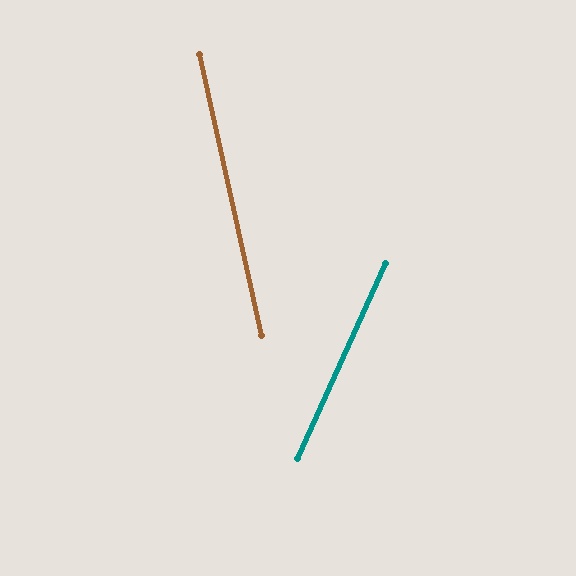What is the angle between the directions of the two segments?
Approximately 37 degrees.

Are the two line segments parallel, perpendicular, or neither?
Neither parallel nor perpendicular — they differ by about 37°.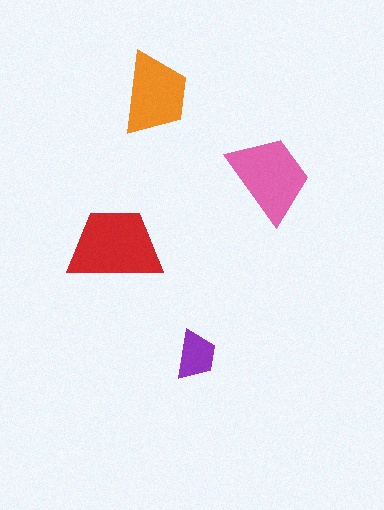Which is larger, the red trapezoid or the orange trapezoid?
The red one.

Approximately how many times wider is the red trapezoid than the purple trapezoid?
About 2 times wider.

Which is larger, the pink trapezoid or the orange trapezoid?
The pink one.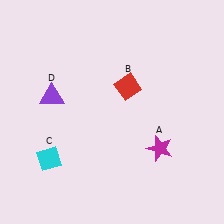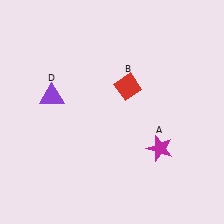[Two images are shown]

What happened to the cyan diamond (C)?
The cyan diamond (C) was removed in Image 2. It was in the bottom-left area of Image 1.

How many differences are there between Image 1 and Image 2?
There is 1 difference between the two images.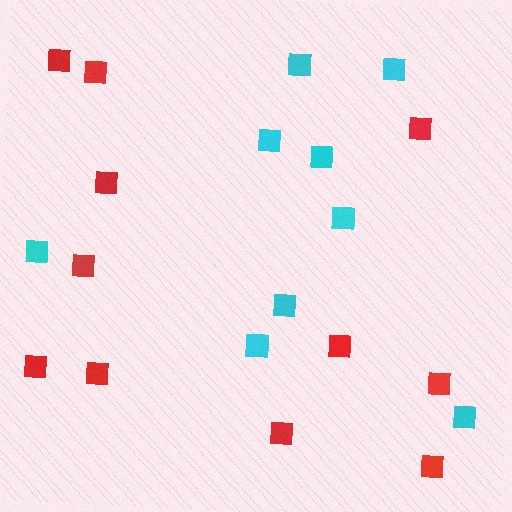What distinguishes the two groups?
There are 2 groups: one group of red squares (11) and one group of cyan squares (9).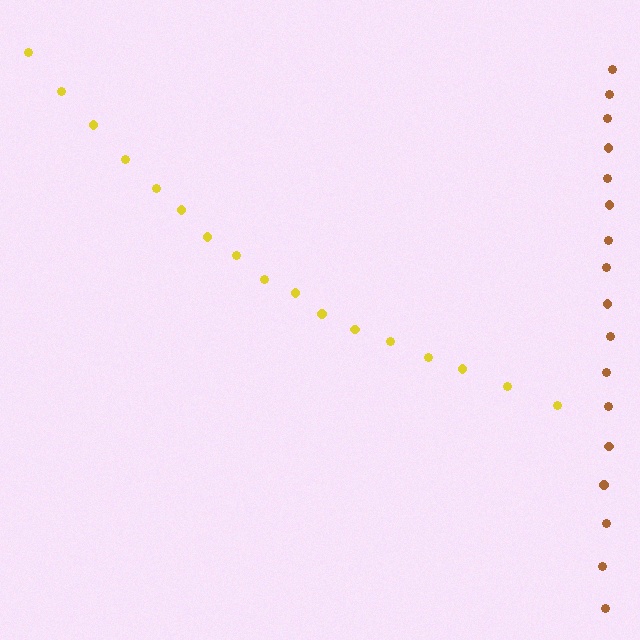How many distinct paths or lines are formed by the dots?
There are 2 distinct paths.